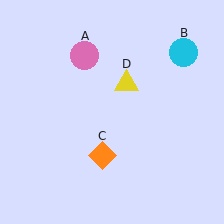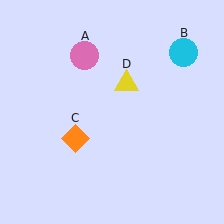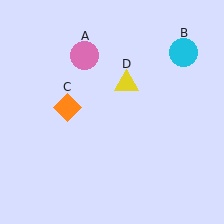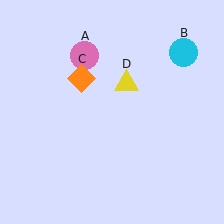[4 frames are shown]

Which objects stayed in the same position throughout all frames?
Pink circle (object A) and cyan circle (object B) and yellow triangle (object D) remained stationary.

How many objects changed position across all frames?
1 object changed position: orange diamond (object C).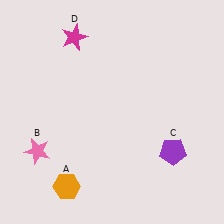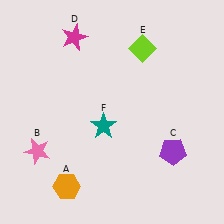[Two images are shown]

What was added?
A lime diamond (E), a teal star (F) were added in Image 2.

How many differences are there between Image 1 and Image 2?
There are 2 differences between the two images.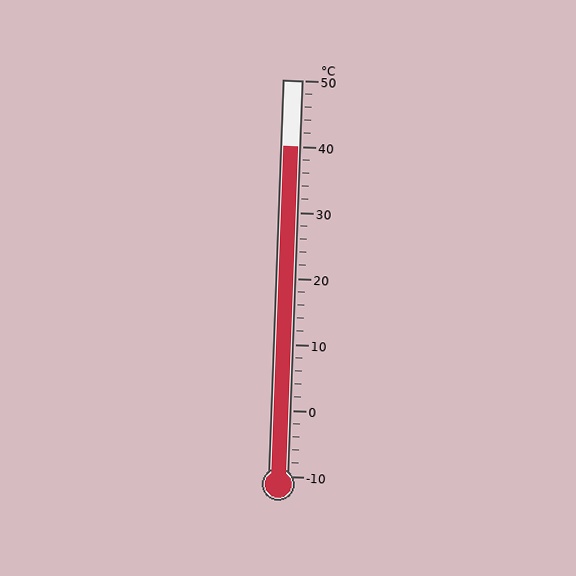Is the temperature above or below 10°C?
The temperature is above 10°C.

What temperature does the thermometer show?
The thermometer shows approximately 40°C.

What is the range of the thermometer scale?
The thermometer scale ranges from -10°C to 50°C.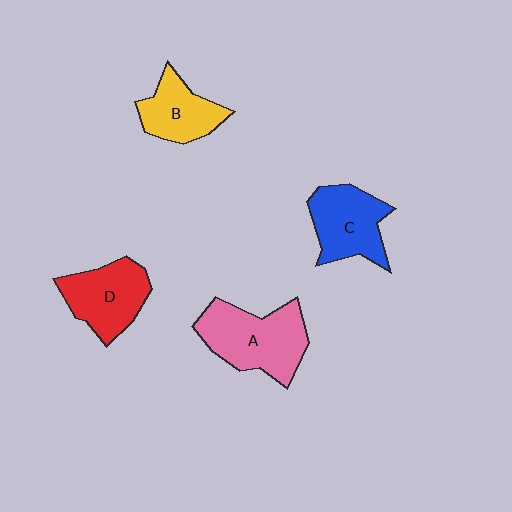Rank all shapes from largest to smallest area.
From largest to smallest: A (pink), C (blue), D (red), B (yellow).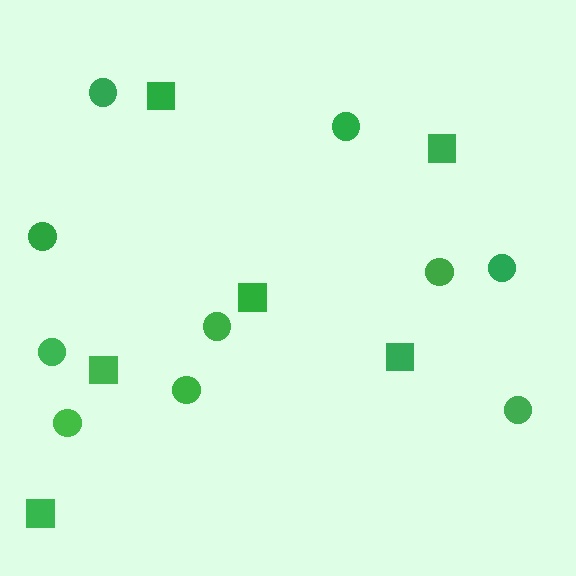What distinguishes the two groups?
There are 2 groups: one group of circles (10) and one group of squares (6).